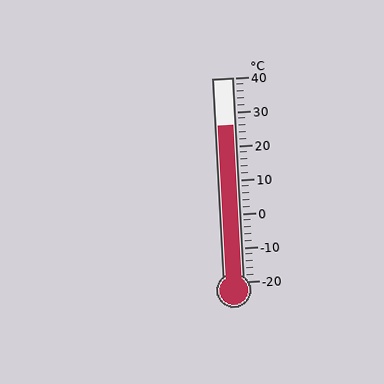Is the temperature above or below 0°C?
The temperature is above 0°C.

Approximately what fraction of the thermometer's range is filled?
The thermometer is filled to approximately 75% of its range.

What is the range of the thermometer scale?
The thermometer scale ranges from -20°C to 40°C.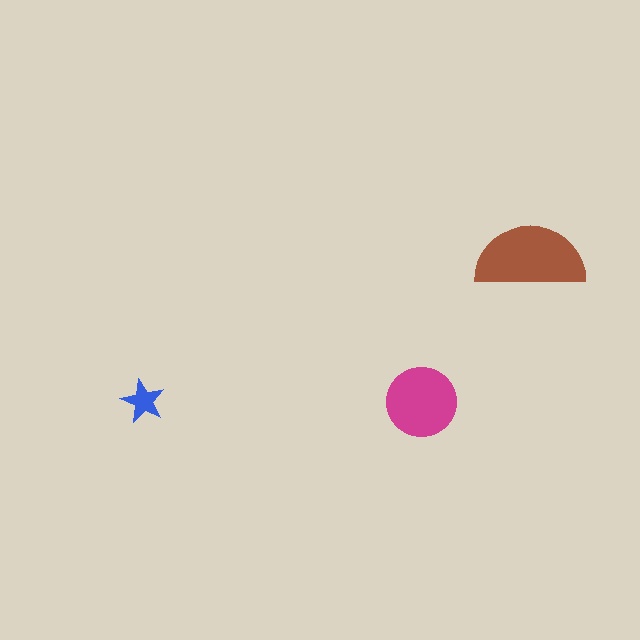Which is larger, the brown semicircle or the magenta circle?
The brown semicircle.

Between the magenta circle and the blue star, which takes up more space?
The magenta circle.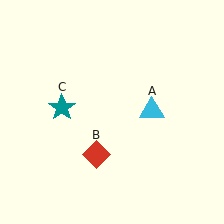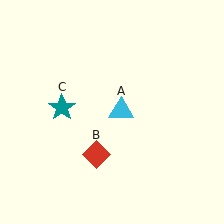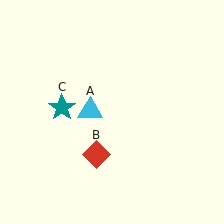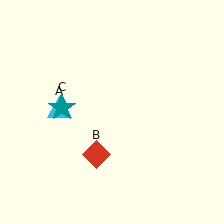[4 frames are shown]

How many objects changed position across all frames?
1 object changed position: cyan triangle (object A).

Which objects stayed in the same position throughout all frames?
Red diamond (object B) and teal star (object C) remained stationary.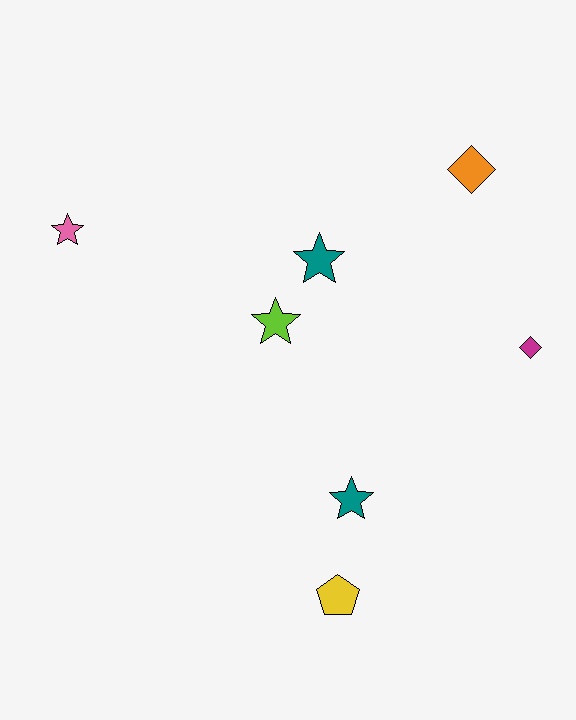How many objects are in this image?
There are 7 objects.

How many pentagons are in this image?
There is 1 pentagon.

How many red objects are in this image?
There are no red objects.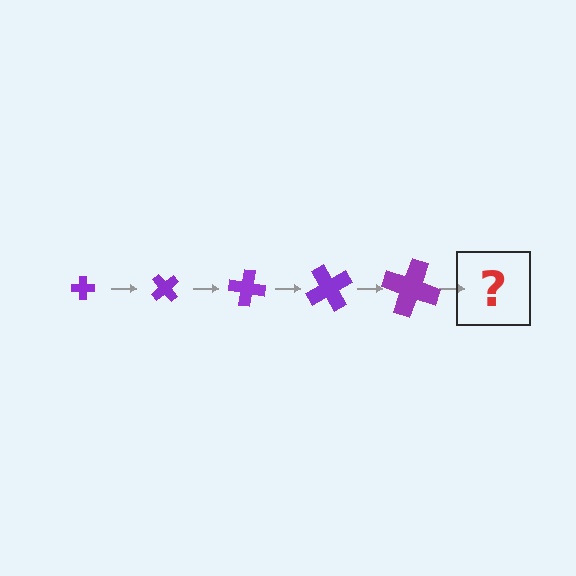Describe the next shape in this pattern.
It should be a cross, larger than the previous one and rotated 250 degrees from the start.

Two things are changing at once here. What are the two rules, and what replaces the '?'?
The two rules are that the cross grows larger each step and it rotates 50 degrees each step. The '?' should be a cross, larger than the previous one and rotated 250 degrees from the start.